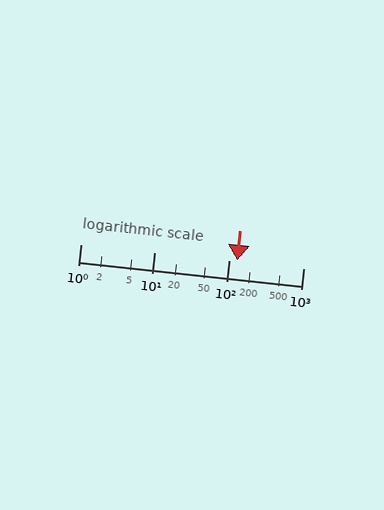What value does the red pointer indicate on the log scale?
The pointer indicates approximately 130.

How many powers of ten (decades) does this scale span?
The scale spans 3 decades, from 1 to 1000.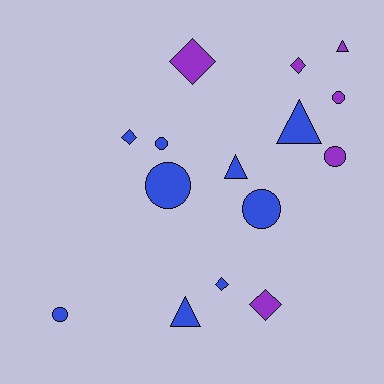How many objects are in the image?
There are 15 objects.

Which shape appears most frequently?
Circle, with 6 objects.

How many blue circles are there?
There are 4 blue circles.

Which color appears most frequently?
Blue, with 9 objects.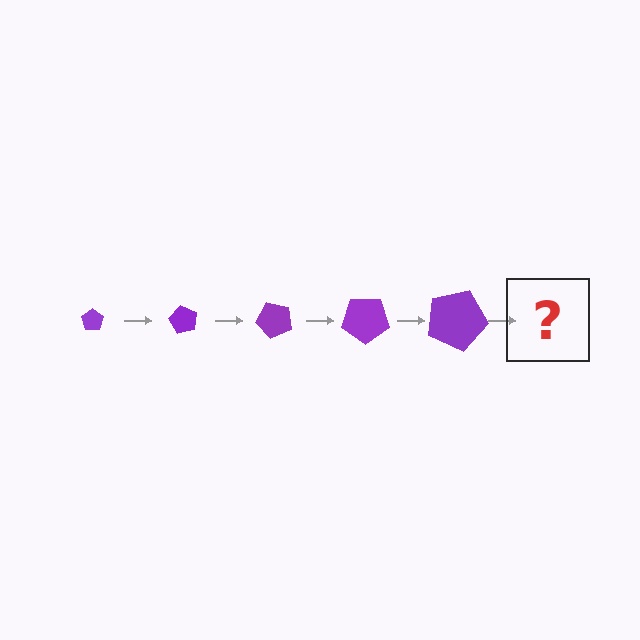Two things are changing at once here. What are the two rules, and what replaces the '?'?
The two rules are that the pentagon grows larger each step and it rotates 60 degrees each step. The '?' should be a pentagon, larger than the previous one and rotated 300 degrees from the start.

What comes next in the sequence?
The next element should be a pentagon, larger than the previous one and rotated 300 degrees from the start.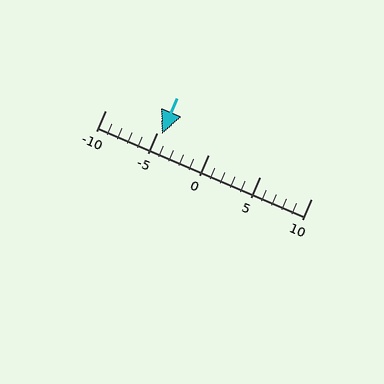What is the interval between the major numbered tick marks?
The major tick marks are spaced 5 units apart.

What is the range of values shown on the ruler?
The ruler shows values from -10 to 10.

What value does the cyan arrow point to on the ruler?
The cyan arrow points to approximately -4.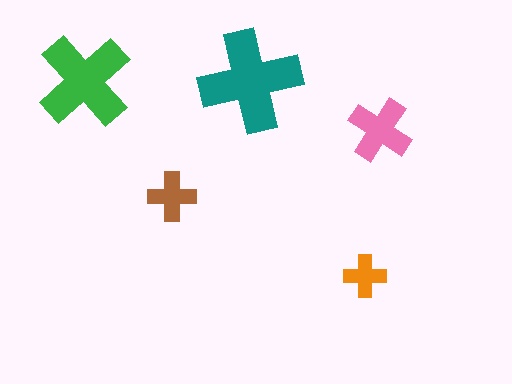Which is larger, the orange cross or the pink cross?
The pink one.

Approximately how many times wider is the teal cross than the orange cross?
About 2.5 times wider.